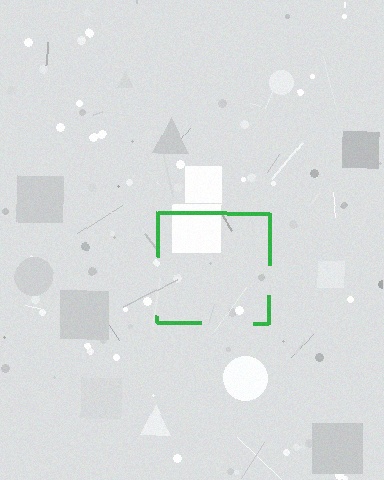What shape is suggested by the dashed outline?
The dashed outline suggests a square.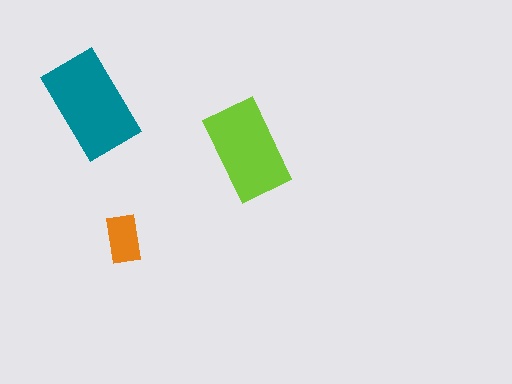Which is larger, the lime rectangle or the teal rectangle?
The teal one.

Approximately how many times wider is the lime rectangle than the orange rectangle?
About 2 times wider.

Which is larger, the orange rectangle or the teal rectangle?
The teal one.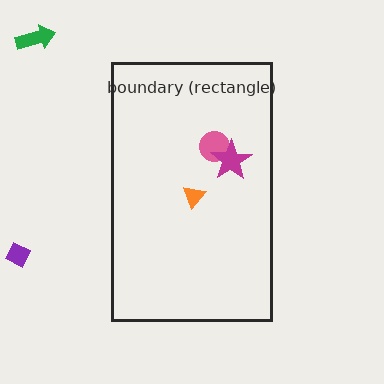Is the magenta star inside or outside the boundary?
Inside.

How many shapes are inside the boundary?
3 inside, 2 outside.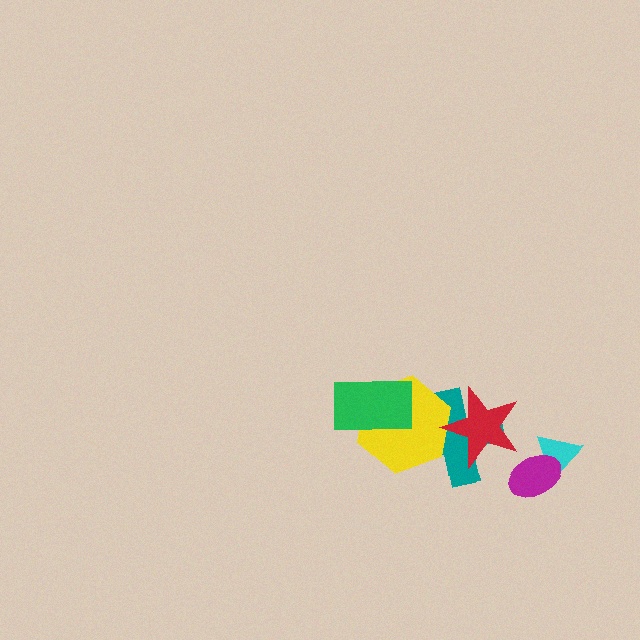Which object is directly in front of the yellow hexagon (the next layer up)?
The green rectangle is directly in front of the yellow hexagon.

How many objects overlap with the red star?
2 objects overlap with the red star.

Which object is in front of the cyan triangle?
The magenta ellipse is in front of the cyan triangle.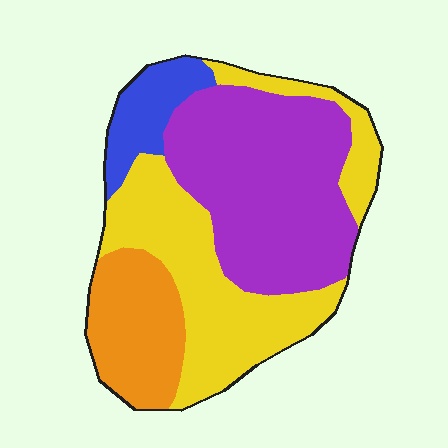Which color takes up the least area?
Blue, at roughly 10%.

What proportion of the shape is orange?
Orange covers 17% of the shape.